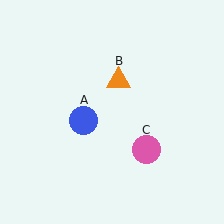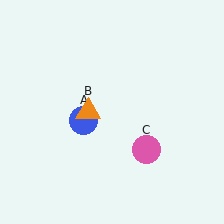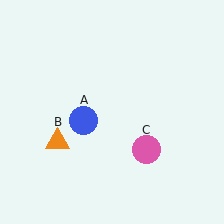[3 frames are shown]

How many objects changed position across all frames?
1 object changed position: orange triangle (object B).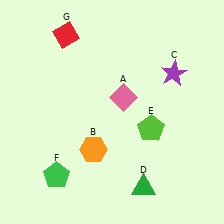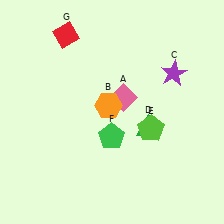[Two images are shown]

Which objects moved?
The objects that moved are: the orange hexagon (B), the green triangle (D), the green pentagon (F).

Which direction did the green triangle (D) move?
The green triangle (D) moved up.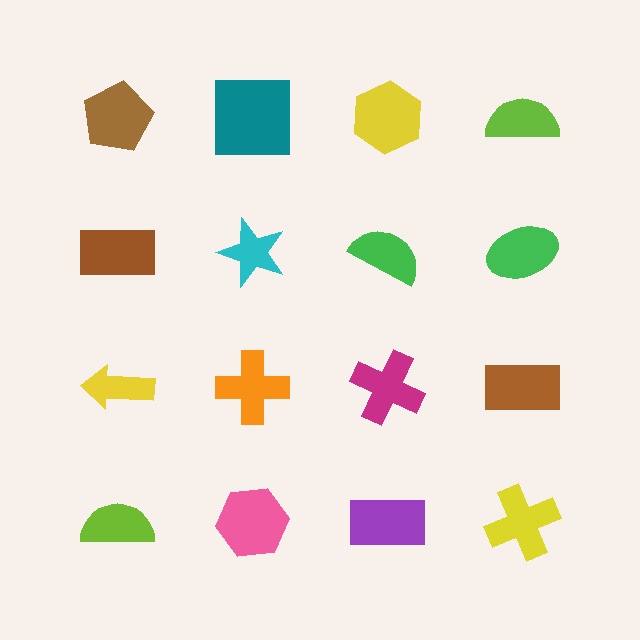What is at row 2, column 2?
A cyan star.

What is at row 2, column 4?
A green ellipse.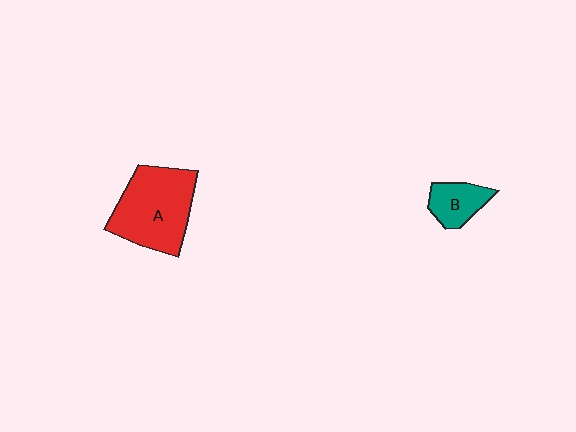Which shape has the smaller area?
Shape B (teal).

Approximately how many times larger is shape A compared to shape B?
Approximately 2.6 times.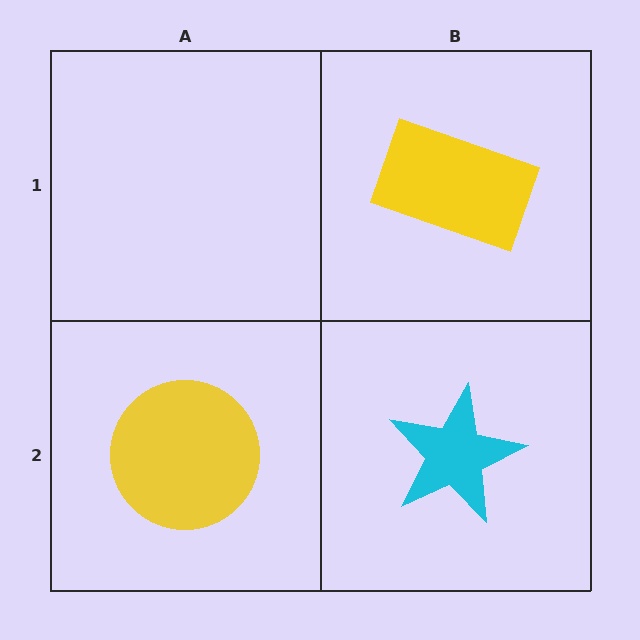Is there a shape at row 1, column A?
No, that cell is empty.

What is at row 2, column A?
A yellow circle.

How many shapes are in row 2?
2 shapes.